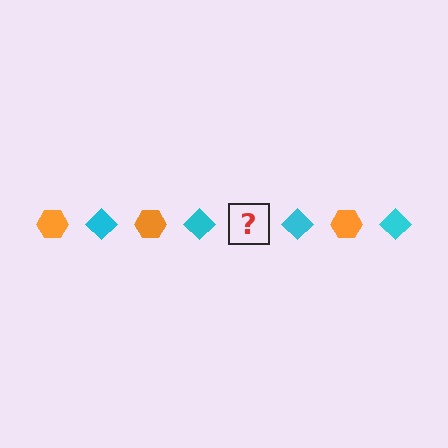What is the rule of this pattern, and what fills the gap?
The rule is that the pattern alternates between orange hexagon and cyan diamond. The gap should be filled with an orange hexagon.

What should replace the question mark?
The question mark should be replaced with an orange hexagon.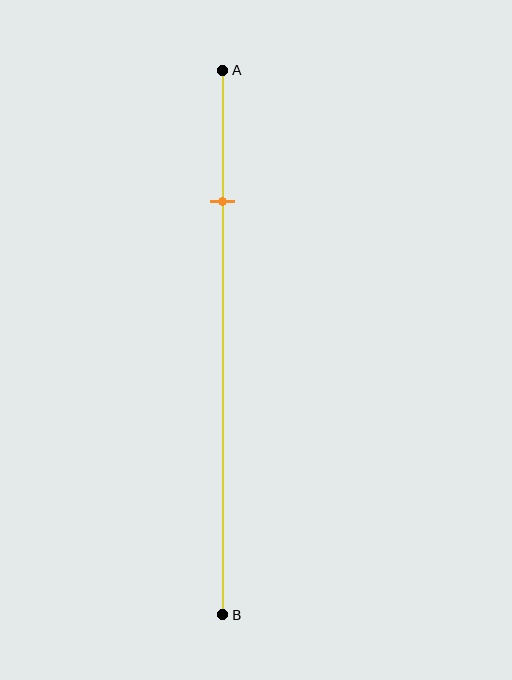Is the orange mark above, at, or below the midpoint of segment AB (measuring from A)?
The orange mark is above the midpoint of segment AB.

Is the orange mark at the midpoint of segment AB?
No, the mark is at about 25% from A, not at the 50% midpoint.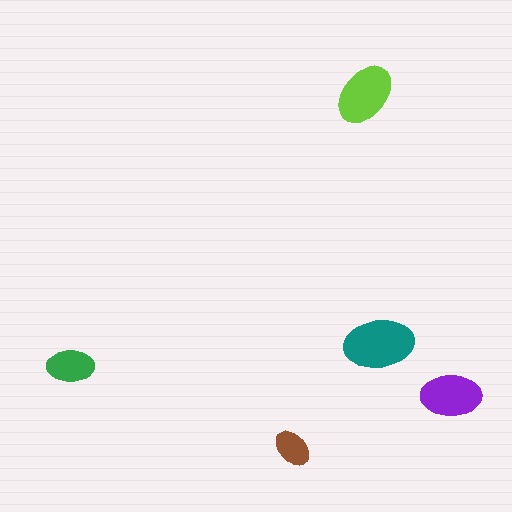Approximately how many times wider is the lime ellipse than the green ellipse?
About 1.5 times wider.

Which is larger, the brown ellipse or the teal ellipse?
The teal one.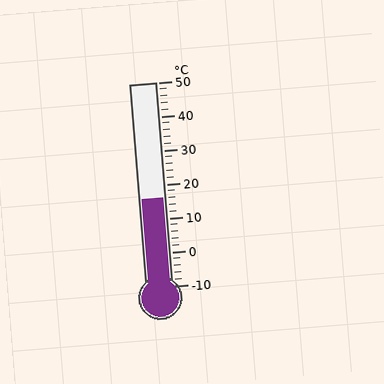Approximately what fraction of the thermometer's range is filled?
The thermometer is filled to approximately 45% of its range.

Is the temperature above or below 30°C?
The temperature is below 30°C.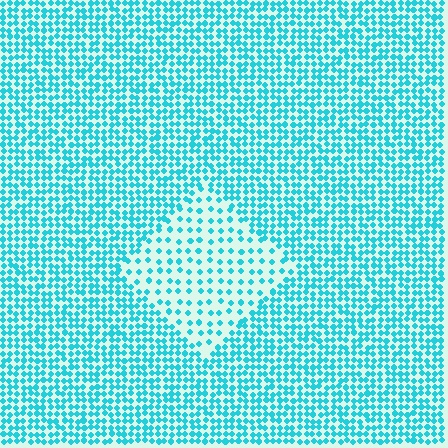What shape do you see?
I see a diamond.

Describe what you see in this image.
The image contains small cyan elements arranged at two different densities. A diamond-shaped region is visible where the elements are less densely packed than the surrounding area.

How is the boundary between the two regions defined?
The boundary is defined by a change in element density (approximately 2.3x ratio). All elements are the same color, size, and shape.